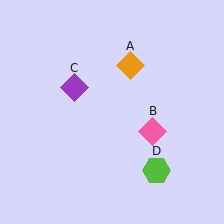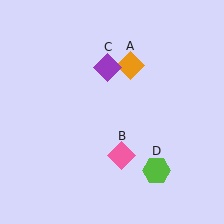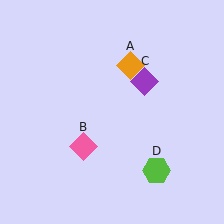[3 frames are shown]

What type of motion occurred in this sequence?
The pink diamond (object B), purple diamond (object C) rotated clockwise around the center of the scene.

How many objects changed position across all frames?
2 objects changed position: pink diamond (object B), purple diamond (object C).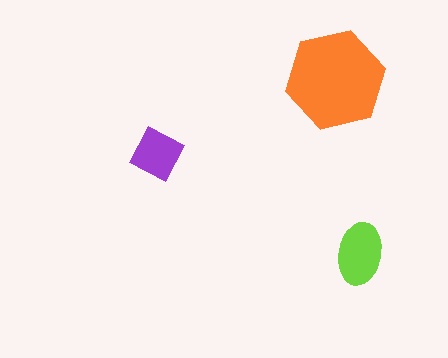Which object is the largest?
The orange hexagon.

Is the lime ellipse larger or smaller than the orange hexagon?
Smaller.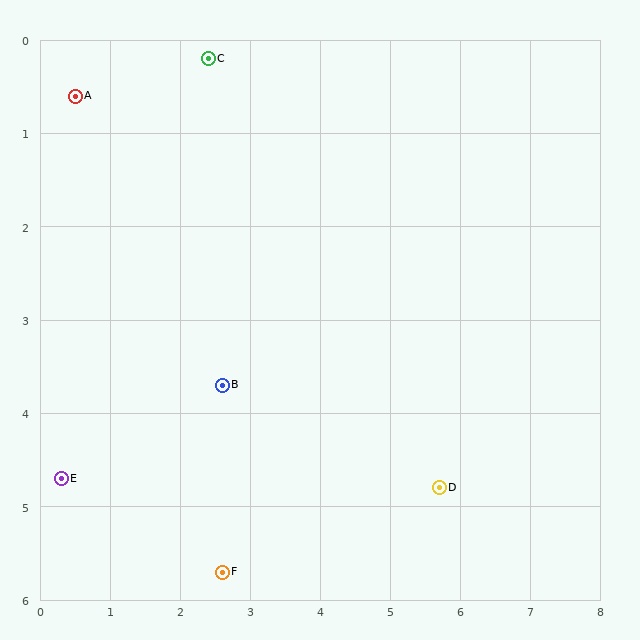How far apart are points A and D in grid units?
Points A and D are about 6.7 grid units apart.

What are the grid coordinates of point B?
Point B is at approximately (2.6, 3.7).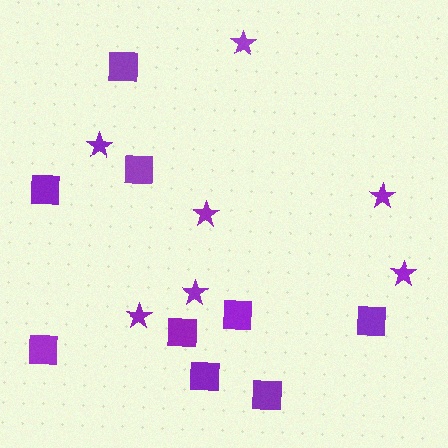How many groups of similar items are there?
There are 2 groups: one group of squares (9) and one group of stars (7).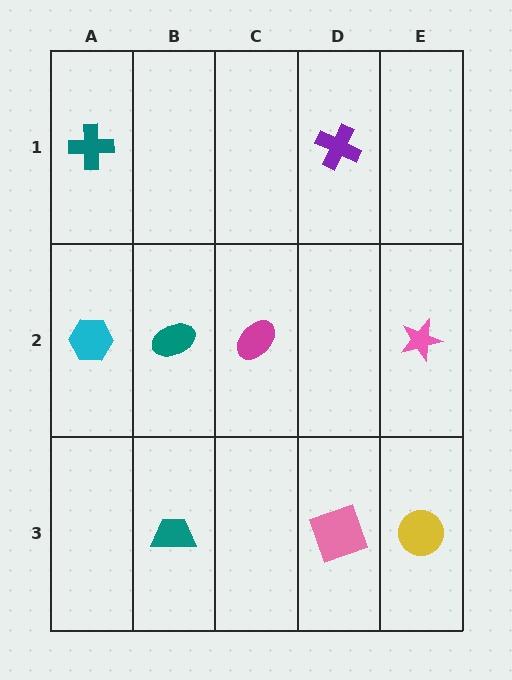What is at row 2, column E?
A pink star.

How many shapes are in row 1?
2 shapes.